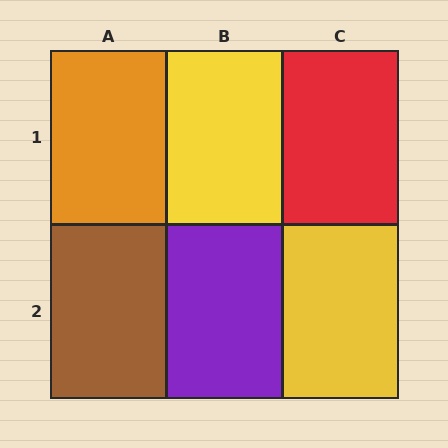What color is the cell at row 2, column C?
Yellow.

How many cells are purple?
1 cell is purple.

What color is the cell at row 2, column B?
Purple.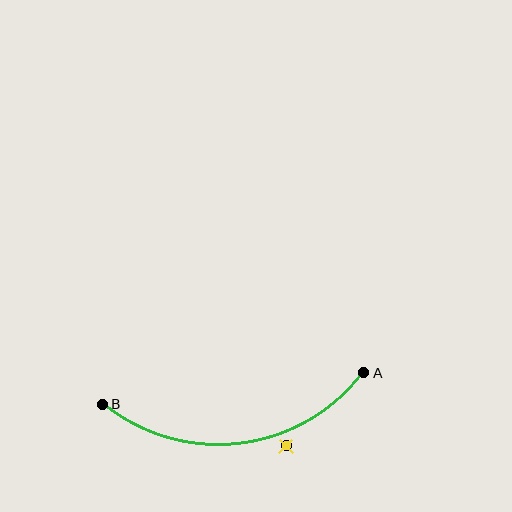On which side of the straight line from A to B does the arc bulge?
The arc bulges below the straight line connecting A and B.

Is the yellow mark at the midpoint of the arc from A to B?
No — the yellow mark does not lie on the arc at all. It sits slightly outside the curve.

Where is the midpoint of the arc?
The arc midpoint is the point on the curve farthest from the straight line joining A and B. It sits below that line.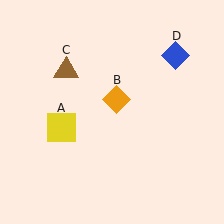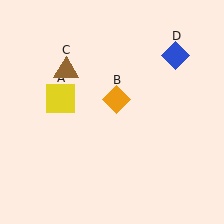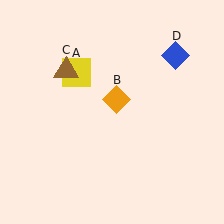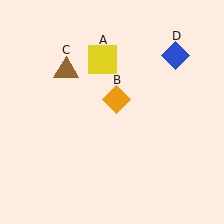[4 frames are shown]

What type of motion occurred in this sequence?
The yellow square (object A) rotated clockwise around the center of the scene.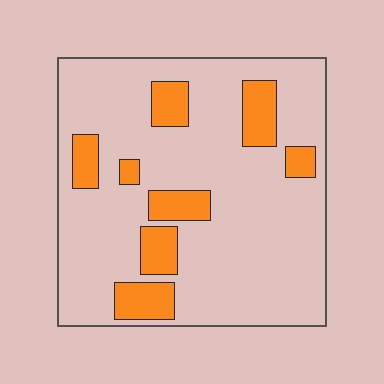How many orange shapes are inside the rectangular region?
8.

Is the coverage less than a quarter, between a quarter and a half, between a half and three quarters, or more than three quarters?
Less than a quarter.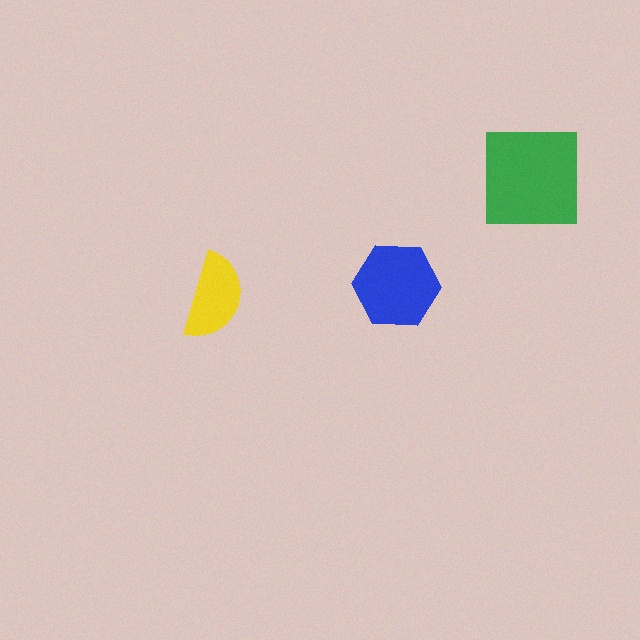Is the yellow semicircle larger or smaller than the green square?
Smaller.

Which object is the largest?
The green square.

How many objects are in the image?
There are 3 objects in the image.